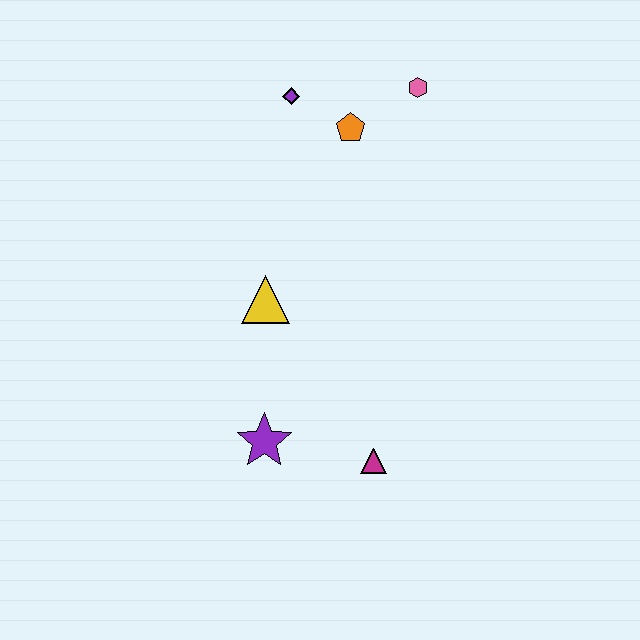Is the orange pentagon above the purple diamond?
No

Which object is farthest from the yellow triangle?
The pink hexagon is farthest from the yellow triangle.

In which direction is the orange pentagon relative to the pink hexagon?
The orange pentagon is to the left of the pink hexagon.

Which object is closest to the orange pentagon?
The purple diamond is closest to the orange pentagon.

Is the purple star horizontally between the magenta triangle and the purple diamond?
No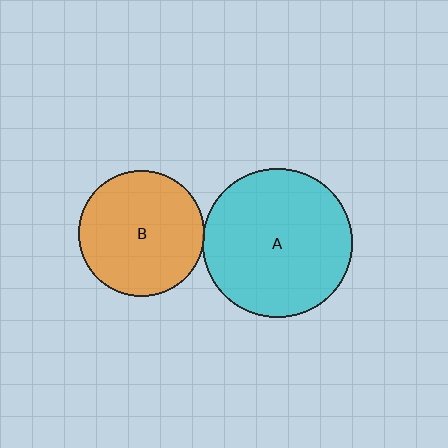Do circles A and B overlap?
Yes.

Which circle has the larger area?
Circle A (cyan).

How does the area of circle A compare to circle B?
Approximately 1.4 times.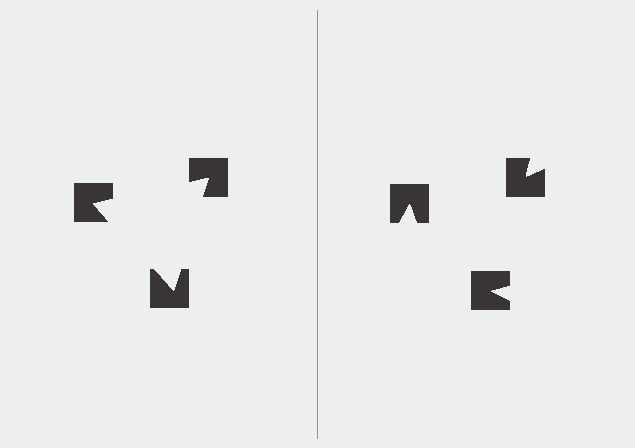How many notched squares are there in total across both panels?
6 — 3 on each side.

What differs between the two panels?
The notched squares are positioned identically on both sides; only the wedge orientations differ. On the left they align to a triangle; on the right they are misaligned.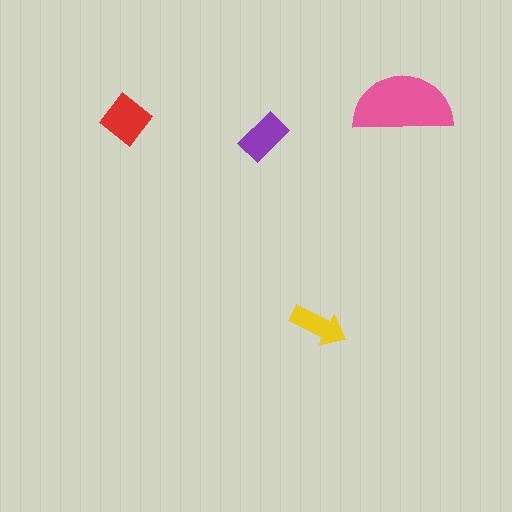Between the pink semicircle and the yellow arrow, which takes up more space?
The pink semicircle.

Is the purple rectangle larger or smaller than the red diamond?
Smaller.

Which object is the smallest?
The yellow arrow.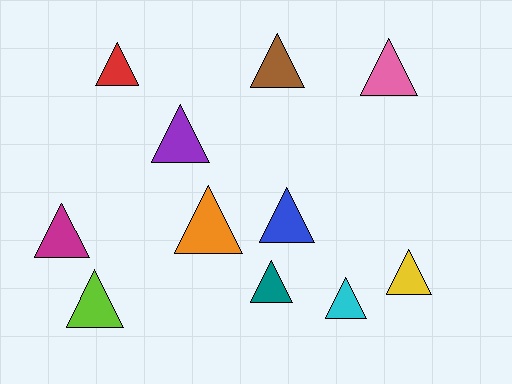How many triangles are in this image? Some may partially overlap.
There are 11 triangles.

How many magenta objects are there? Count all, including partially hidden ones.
There is 1 magenta object.